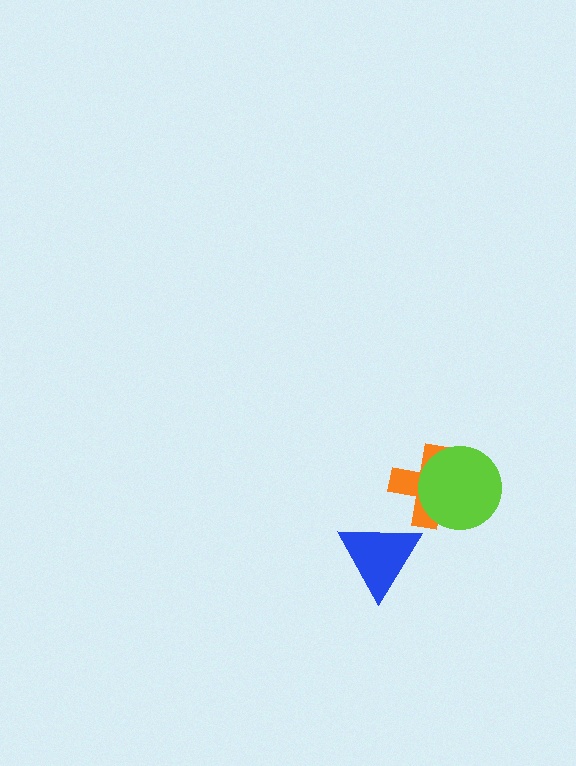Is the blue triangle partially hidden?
No, no other shape covers it.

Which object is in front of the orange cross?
The lime circle is in front of the orange cross.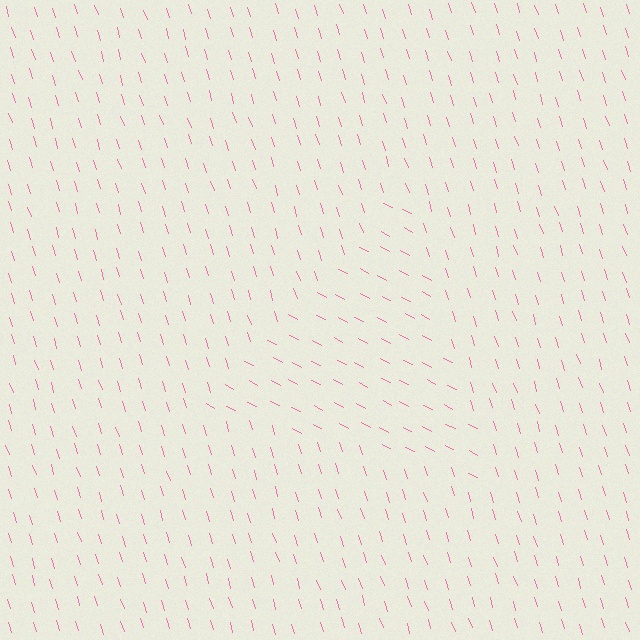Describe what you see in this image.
The image is filled with small pink line segments. A triangle region in the image has lines oriented differently from the surrounding lines, creating a visible texture boundary.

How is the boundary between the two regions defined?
The boundary is defined purely by a change in line orientation (approximately 45 degrees difference). All lines are the same color and thickness.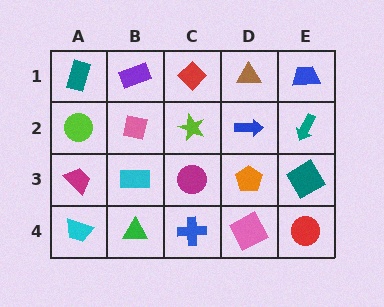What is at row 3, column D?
An orange pentagon.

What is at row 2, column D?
A blue arrow.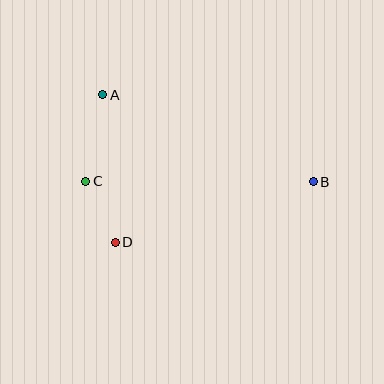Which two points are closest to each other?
Points C and D are closest to each other.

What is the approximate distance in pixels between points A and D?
The distance between A and D is approximately 148 pixels.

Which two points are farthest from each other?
Points A and B are farthest from each other.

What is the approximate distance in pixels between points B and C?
The distance between B and C is approximately 228 pixels.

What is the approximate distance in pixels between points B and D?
The distance between B and D is approximately 207 pixels.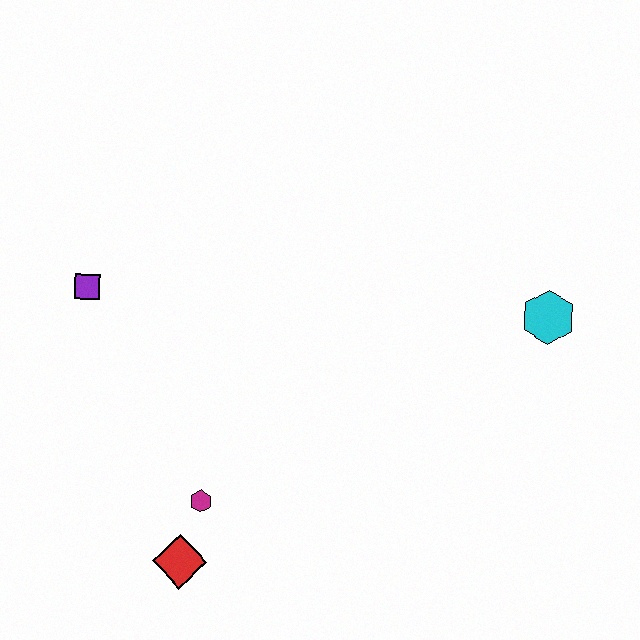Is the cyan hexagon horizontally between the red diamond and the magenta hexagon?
No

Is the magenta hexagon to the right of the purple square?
Yes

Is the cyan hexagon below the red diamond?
No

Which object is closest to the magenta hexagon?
The red diamond is closest to the magenta hexagon.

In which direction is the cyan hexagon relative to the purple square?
The cyan hexagon is to the right of the purple square.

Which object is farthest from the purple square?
The cyan hexagon is farthest from the purple square.